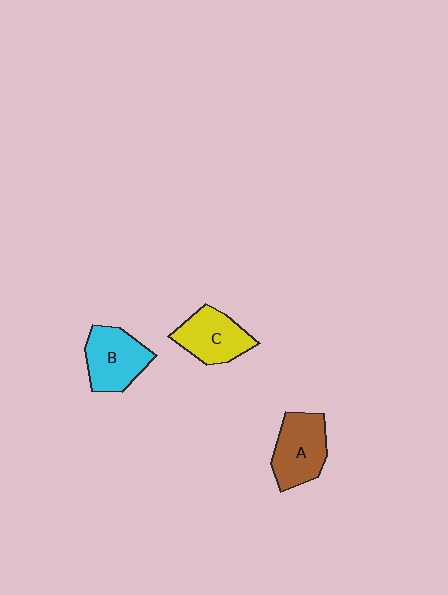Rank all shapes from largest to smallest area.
From largest to smallest: A (brown), B (cyan), C (yellow).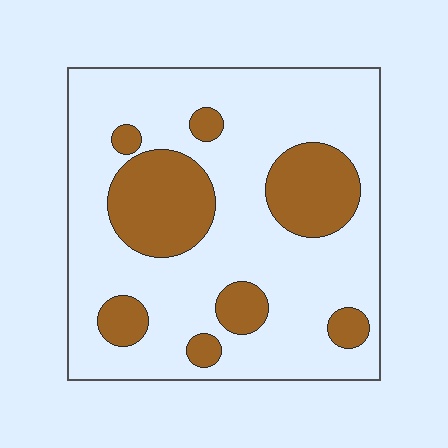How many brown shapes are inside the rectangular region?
8.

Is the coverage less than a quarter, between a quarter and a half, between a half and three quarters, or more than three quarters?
Between a quarter and a half.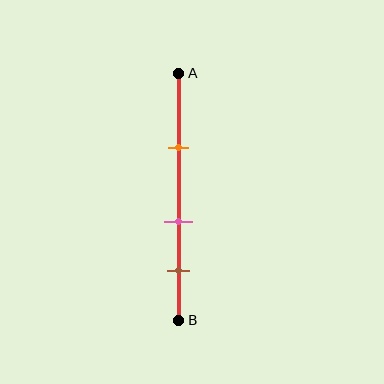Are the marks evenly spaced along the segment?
Yes, the marks are approximately evenly spaced.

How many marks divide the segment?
There are 3 marks dividing the segment.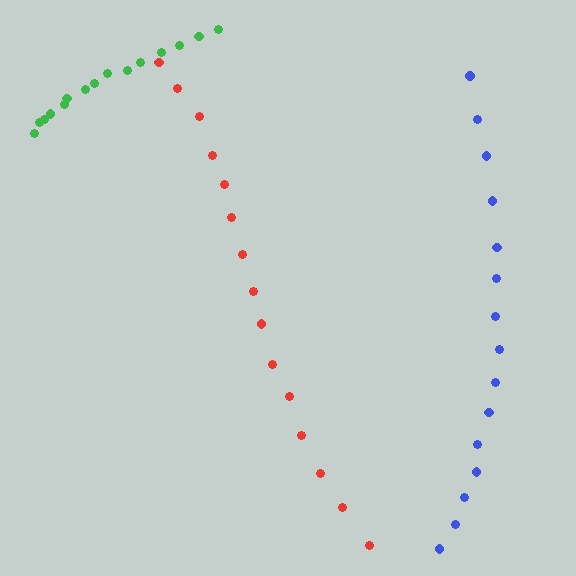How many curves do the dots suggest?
There are 3 distinct paths.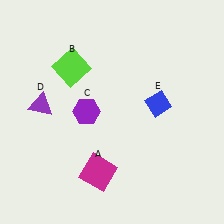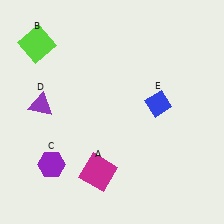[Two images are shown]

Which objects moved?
The objects that moved are: the lime square (B), the purple hexagon (C).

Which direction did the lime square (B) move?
The lime square (B) moved left.